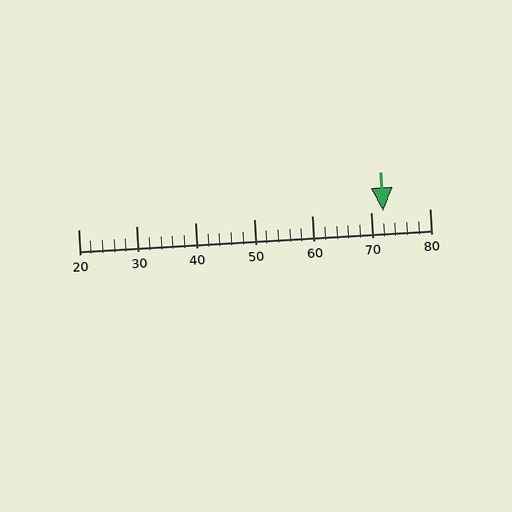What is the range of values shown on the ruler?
The ruler shows values from 20 to 80.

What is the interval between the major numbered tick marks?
The major tick marks are spaced 10 units apart.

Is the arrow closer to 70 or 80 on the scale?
The arrow is closer to 70.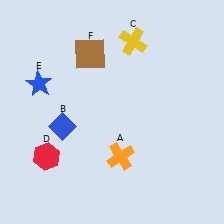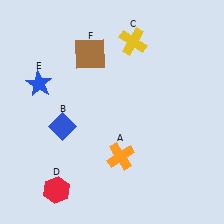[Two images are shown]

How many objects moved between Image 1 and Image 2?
1 object moved between the two images.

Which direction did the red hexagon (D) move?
The red hexagon (D) moved down.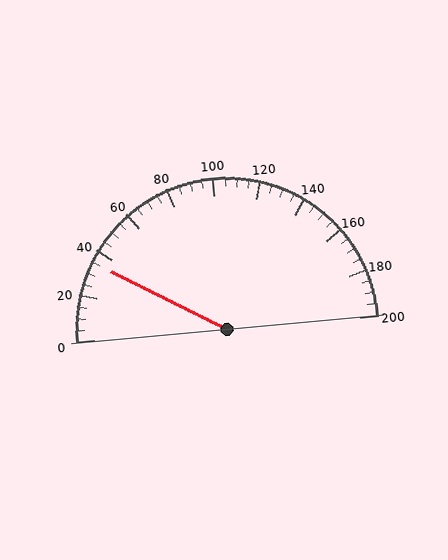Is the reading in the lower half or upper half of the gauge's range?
The reading is in the lower half of the range (0 to 200).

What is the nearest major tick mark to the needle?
The nearest major tick mark is 40.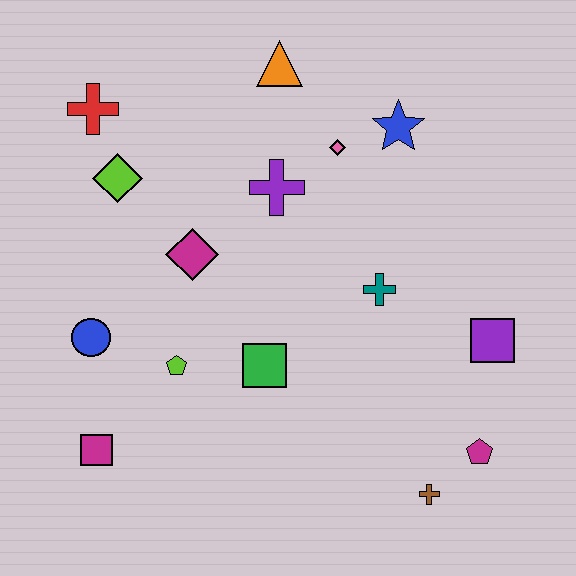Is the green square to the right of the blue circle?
Yes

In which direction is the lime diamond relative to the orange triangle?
The lime diamond is to the left of the orange triangle.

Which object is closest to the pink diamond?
The blue star is closest to the pink diamond.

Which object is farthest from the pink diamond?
The magenta square is farthest from the pink diamond.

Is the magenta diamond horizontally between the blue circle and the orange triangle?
Yes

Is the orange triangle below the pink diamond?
No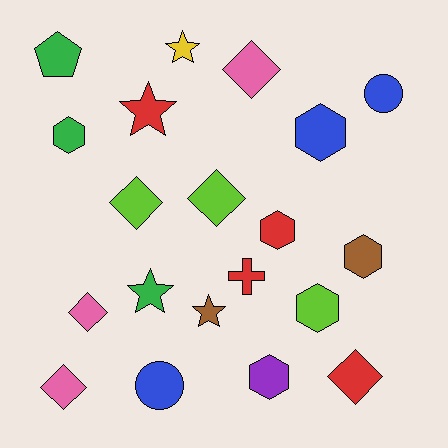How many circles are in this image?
There are 2 circles.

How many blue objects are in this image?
There are 3 blue objects.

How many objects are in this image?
There are 20 objects.